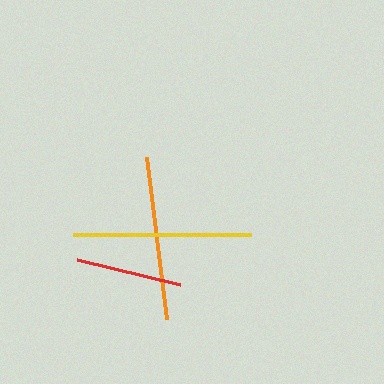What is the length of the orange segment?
The orange segment is approximately 164 pixels long.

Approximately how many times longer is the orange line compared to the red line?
The orange line is approximately 1.5 times the length of the red line.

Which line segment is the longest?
The yellow line is the longest at approximately 178 pixels.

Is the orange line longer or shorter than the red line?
The orange line is longer than the red line.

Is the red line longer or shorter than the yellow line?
The yellow line is longer than the red line.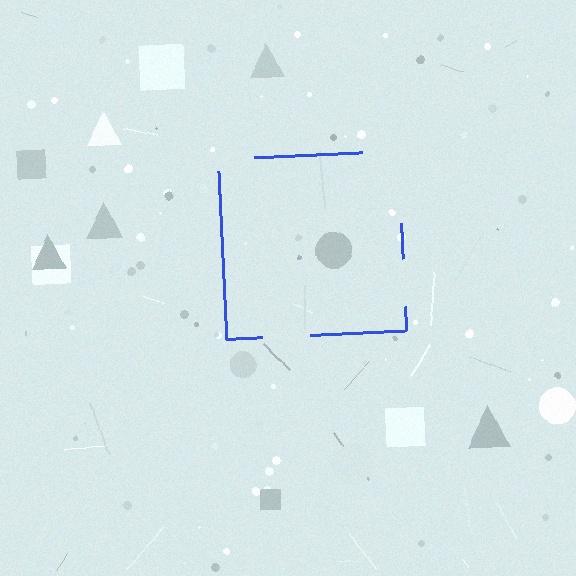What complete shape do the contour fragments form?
The contour fragments form a square.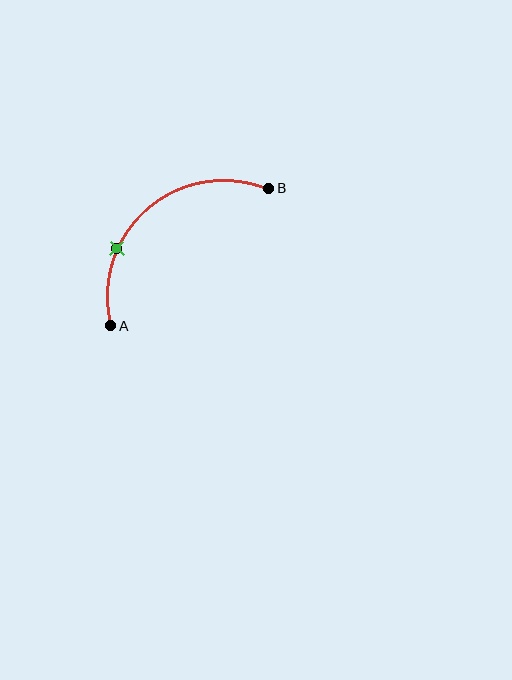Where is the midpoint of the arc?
The arc midpoint is the point on the curve farthest from the straight line joining A and B. It sits above and to the left of that line.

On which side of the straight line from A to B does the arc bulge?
The arc bulges above and to the left of the straight line connecting A and B.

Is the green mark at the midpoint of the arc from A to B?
No. The green mark lies on the arc but is closer to endpoint A. The arc midpoint would be at the point on the curve equidistant along the arc from both A and B.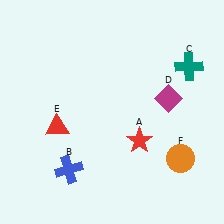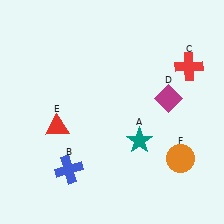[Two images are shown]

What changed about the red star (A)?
In Image 1, A is red. In Image 2, it changed to teal.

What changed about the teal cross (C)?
In Image 1, C is teal. In Image 2, it changed to red.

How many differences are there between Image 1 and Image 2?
There are 2 differences between the two images.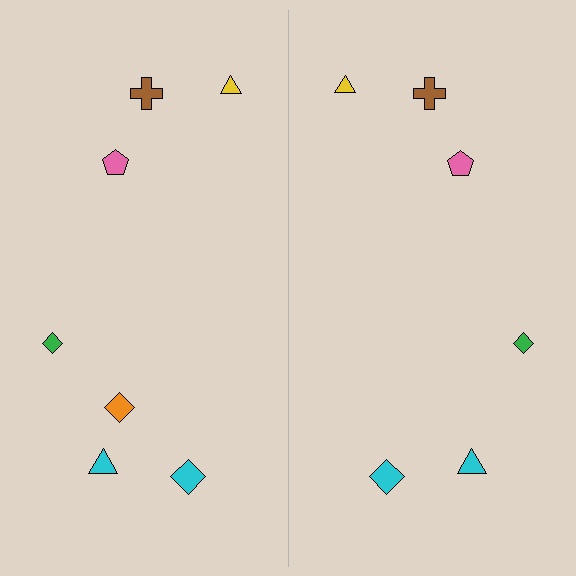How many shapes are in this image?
There are 13 shapes in this image.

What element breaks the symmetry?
A orange diamond is missing from the right side.